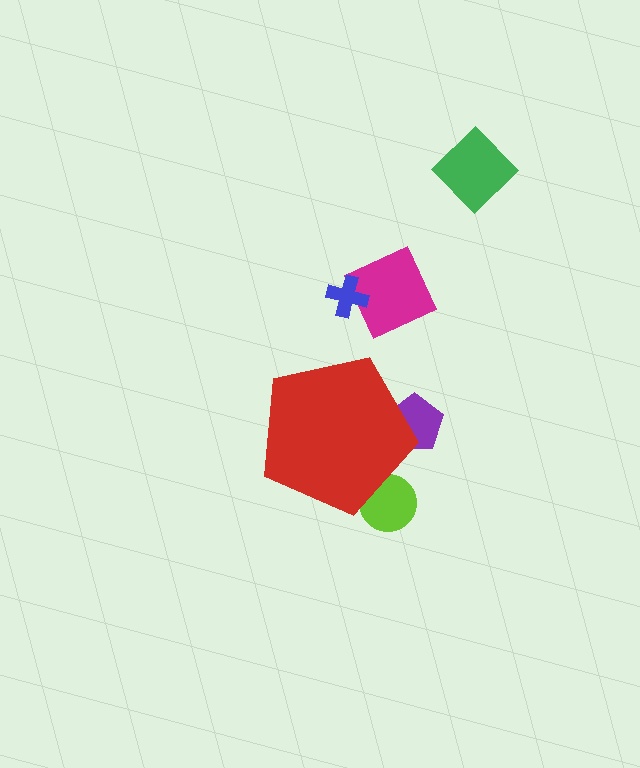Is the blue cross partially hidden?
No, the blue cross is fully visible.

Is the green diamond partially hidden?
No, the green diamond is fully visible.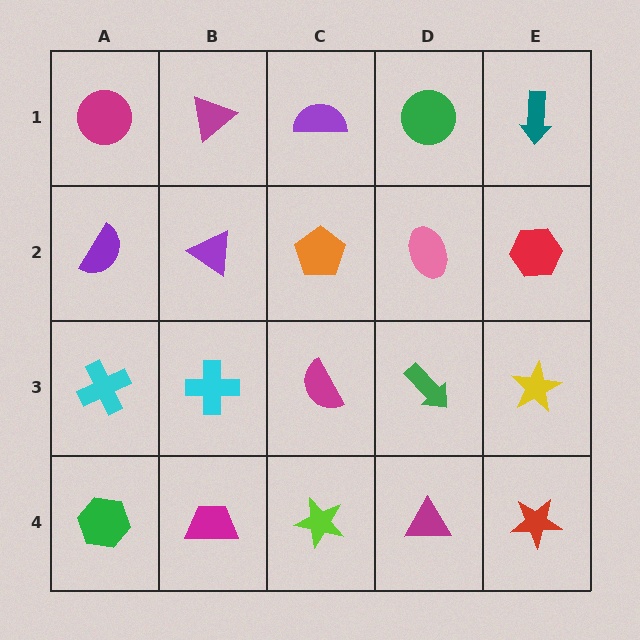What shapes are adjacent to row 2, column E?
A teal arrow (row 1, column E), a yellow star (row 3, column E), a pink ellipse (row 2, column D).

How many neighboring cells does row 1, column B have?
3.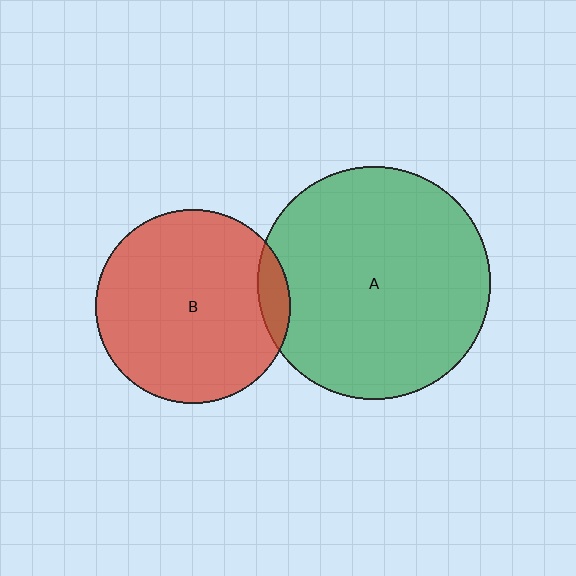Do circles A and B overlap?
Yes.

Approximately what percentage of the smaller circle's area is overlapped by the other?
Approximately 10%.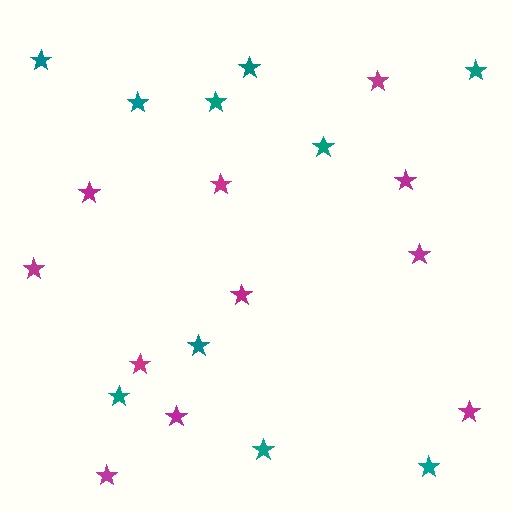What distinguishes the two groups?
There are 2 groups: one group of magenta stars (11) and one group of teal stars (10).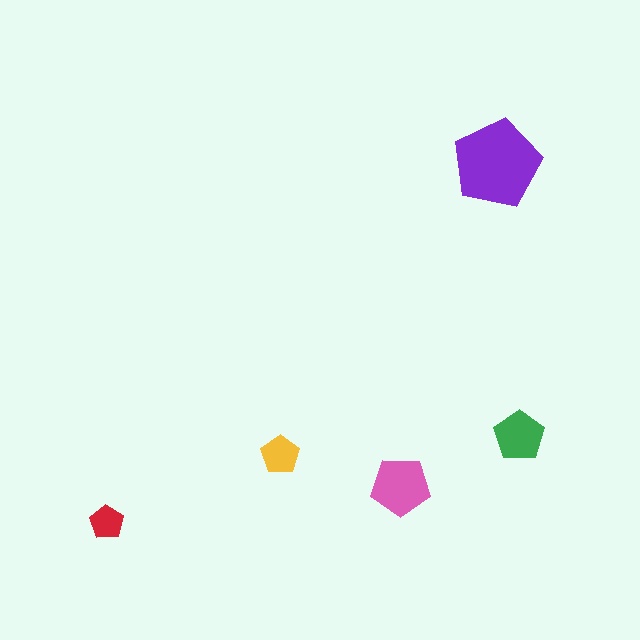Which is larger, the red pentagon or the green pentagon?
The green one.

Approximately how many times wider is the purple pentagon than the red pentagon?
About 2.5 times wider.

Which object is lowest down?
The red pentagon is bottommost.